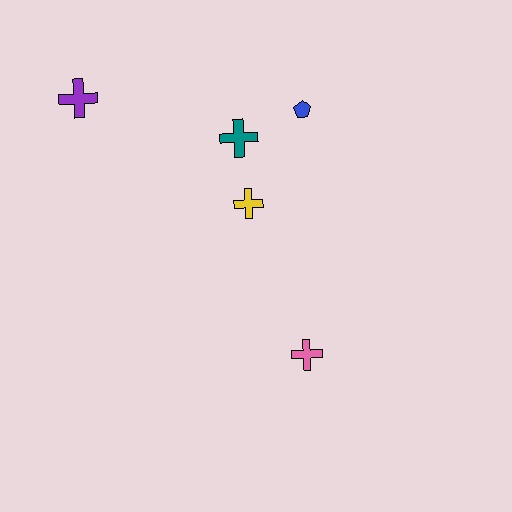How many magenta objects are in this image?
There are no magenta objects.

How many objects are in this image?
There are 5 objects.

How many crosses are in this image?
There are 4 crosses.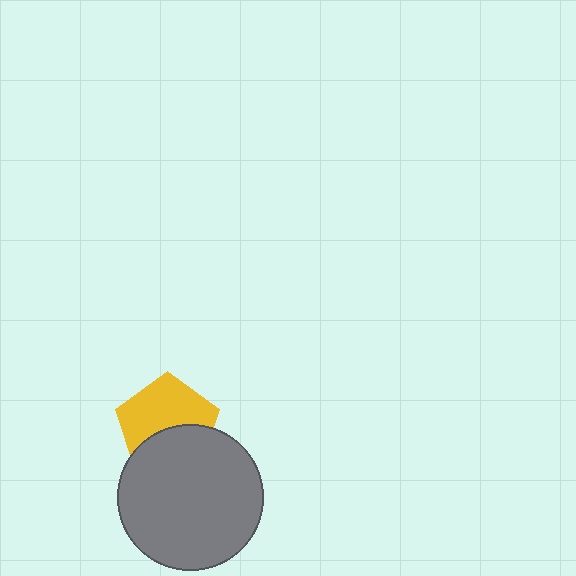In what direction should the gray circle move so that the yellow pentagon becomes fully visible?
The gray circle should move down. That is the shortest direction to clear the overlap and leave the yellow pentagon fully visible.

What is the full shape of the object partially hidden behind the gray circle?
The partially hidden object is a yellow pentagon.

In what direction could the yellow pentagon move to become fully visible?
The yellow pentagon could move up. That would shift it out from behind the gray circle entirely.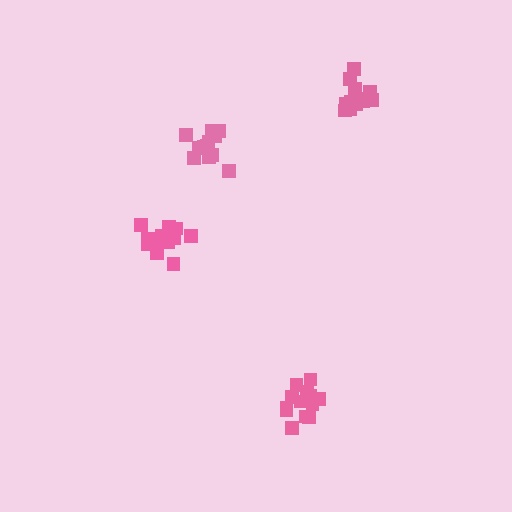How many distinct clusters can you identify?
There are 4 distinct clusters.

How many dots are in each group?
Group 1: 13 dots, Group 2: 13 dots, Group 3: 12 dots, Group 4: 13 dots (51 total).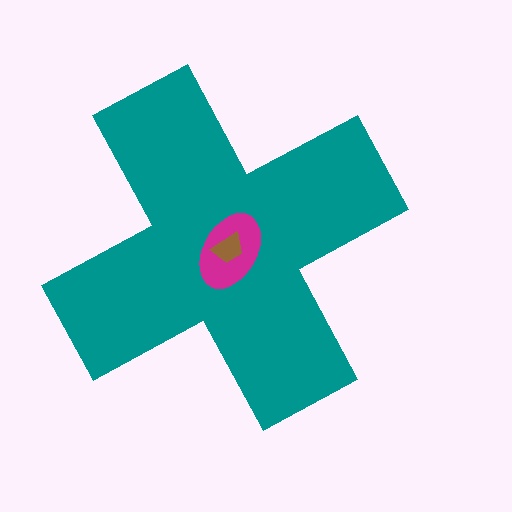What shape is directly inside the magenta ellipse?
The brown trapezoid.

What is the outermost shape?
The teal cross.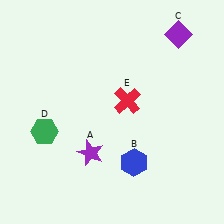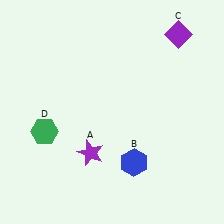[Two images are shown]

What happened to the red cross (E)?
The red cross (E) was removed in Image 2. It was in the top-right area of Image 1.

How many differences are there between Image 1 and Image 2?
There is 1 difference between the two images.